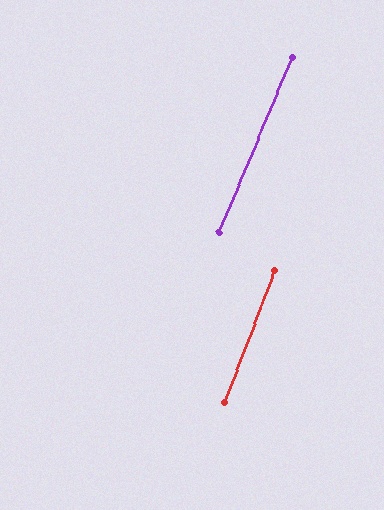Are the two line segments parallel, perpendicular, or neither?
Parallel — their directions differ by only 1.5°.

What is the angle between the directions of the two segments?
Approximately 2 degrees.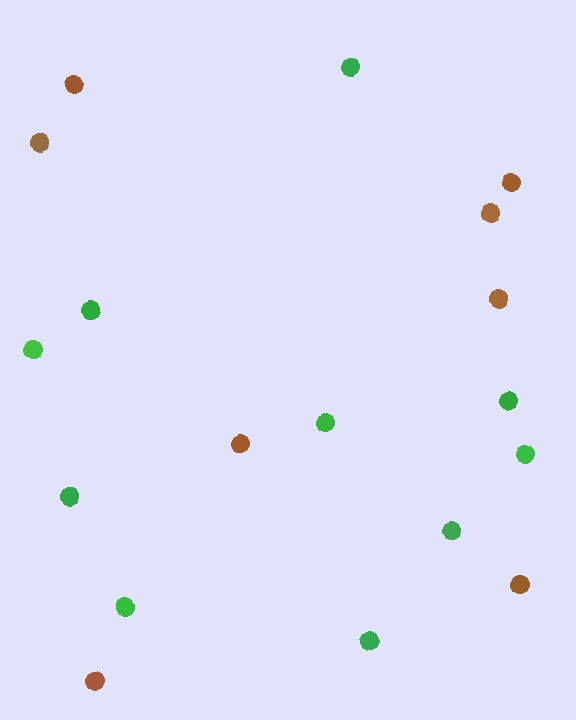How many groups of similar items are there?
There are 2 groups: one group of brown circles (8) and one group of green circles (10).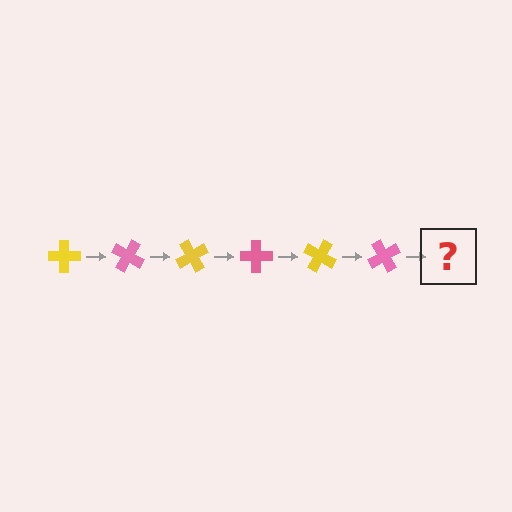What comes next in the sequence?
The next element should be a yellow cross, rotated 180 degrees from the start.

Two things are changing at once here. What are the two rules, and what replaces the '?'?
The two rules are that it rotates 30 degrees each step and the color cycles through yellow and pink. The '?' should be a yellow cross, rotated 180 degrees from the start.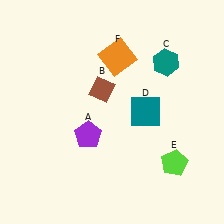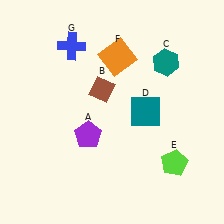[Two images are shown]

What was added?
A blue cross (G) was added in Image 2.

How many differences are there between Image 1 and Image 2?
There is 1 difference between the two images.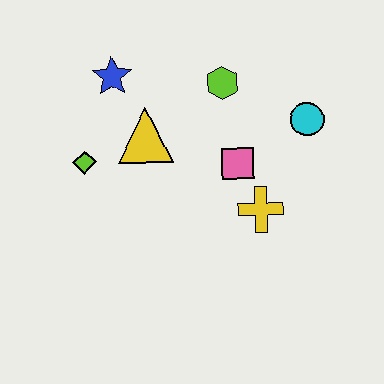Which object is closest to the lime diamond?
The yellow triangle is closest to the lime diamond.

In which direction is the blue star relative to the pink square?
The blue star is to the left of the pink square.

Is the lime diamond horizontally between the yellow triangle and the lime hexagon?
No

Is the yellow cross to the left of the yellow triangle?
No